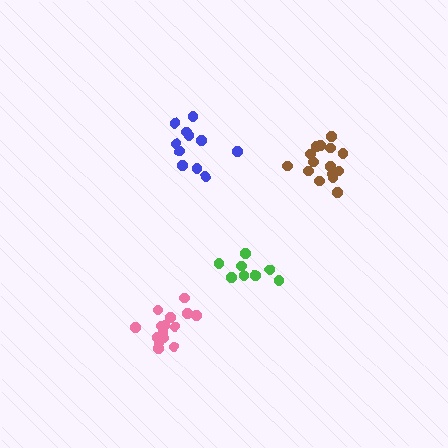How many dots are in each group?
Group 1: 9 dots, Group 2: 11 dots, Group 3: 15 dots, Group 4: 15 dots (50 total).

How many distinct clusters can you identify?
There are 4 distinct clusters.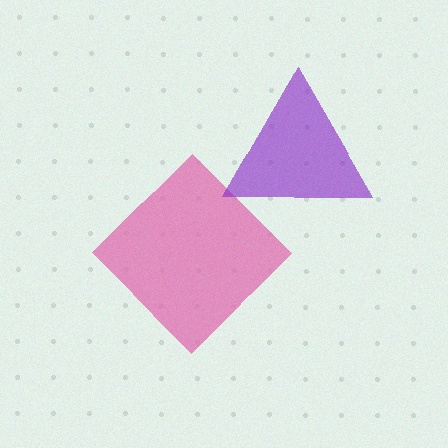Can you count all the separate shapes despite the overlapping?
Yes, there are 2 separate shapes.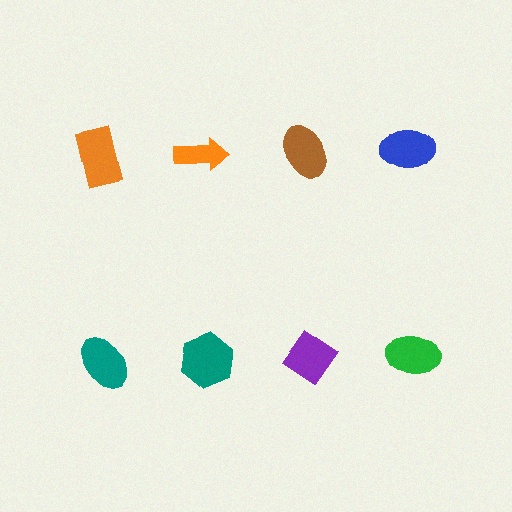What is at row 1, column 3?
A brown ellipse.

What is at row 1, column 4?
A blue ellipse.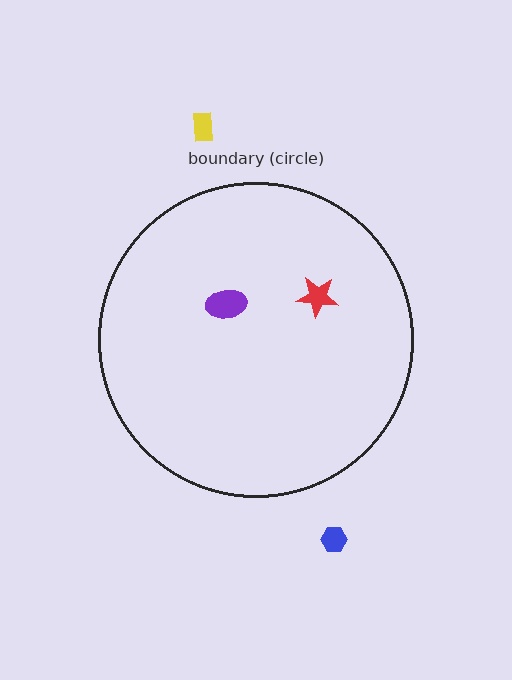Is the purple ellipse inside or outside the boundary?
Inside.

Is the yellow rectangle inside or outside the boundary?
Outside.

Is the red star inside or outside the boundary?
Inside.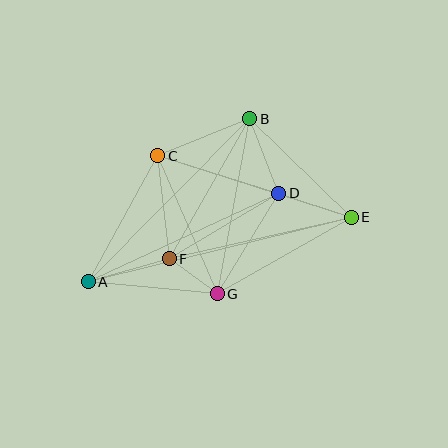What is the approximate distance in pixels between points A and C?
The distance between A and C is approximately 144 pixels.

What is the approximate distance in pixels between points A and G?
The distance between A and G is approximately 130 pixels.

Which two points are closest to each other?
Points F and G are closest to each other.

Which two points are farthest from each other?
Points A and E are farthest from each other.